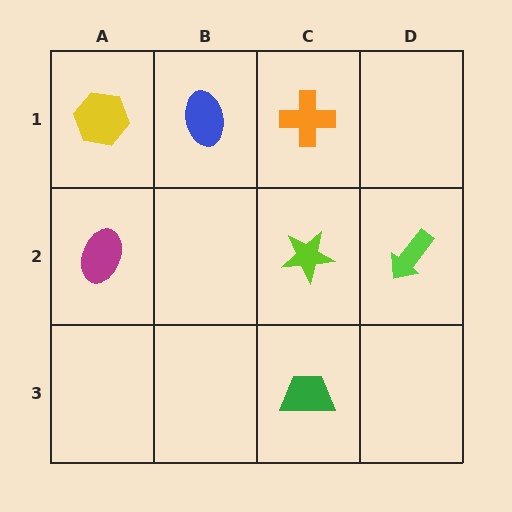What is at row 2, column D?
A lime arrow.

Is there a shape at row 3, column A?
No, that cell is empty.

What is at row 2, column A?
A magenta ellipse.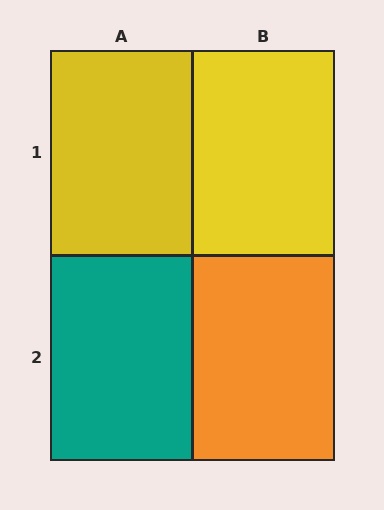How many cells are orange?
1 cell is orange.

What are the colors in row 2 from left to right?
Teal, orange.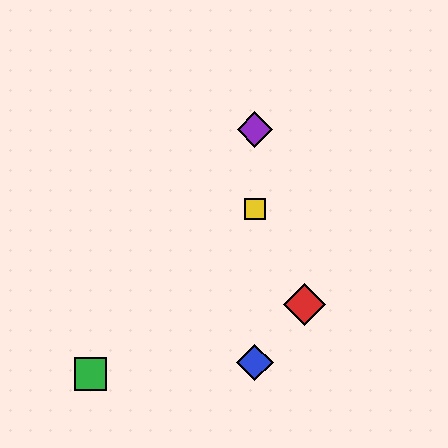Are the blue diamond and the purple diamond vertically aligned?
Yes, both are at x≈255.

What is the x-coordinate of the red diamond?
The red diamond is at x≈304.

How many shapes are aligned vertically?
3 shapes (the blue diamond, the yellow square, the purple diamond) are aligned vertically.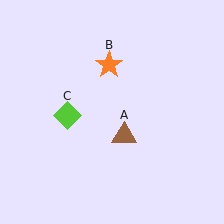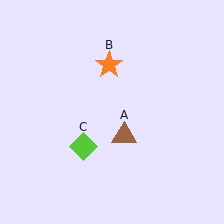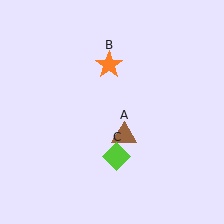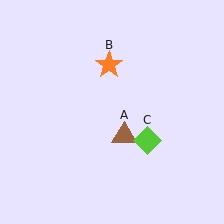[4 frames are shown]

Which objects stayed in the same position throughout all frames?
Brown triangle (object A) and orange star (object B) remained stationary.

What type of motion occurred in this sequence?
The lime diamond (object C) rotated counterclockwise around the center of the scene.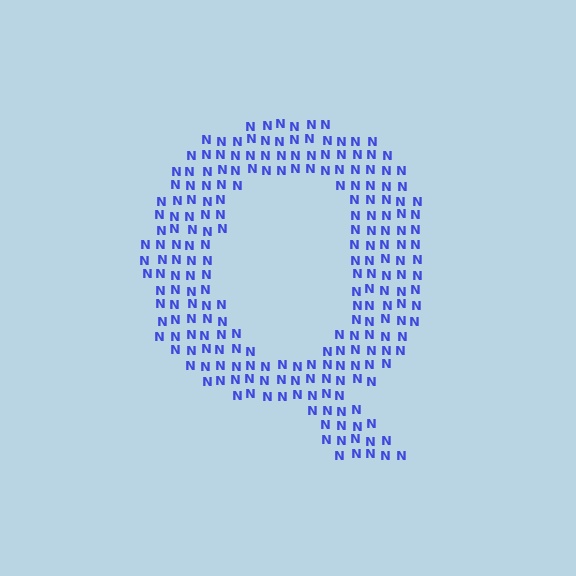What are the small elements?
The small elements are letter N's.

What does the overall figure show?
The overall figure shows the letter Q.